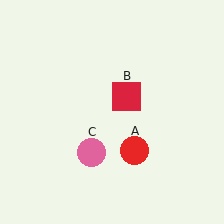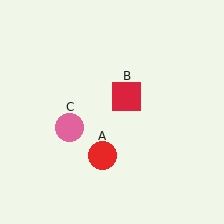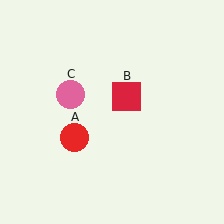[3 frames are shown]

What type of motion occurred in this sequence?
The red circle (object A), pink circle (object C) rotated clockwise around the center of the scene.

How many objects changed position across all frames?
2 objects changed position: red circle (object A), pink circle (object C).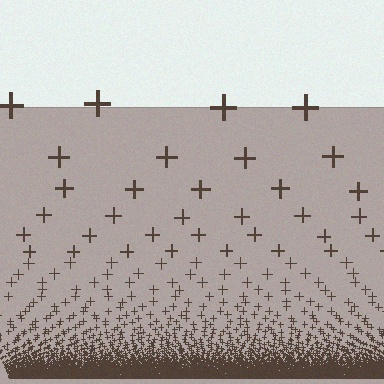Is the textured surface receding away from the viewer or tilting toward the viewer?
The surface appears to tilt toward the viewer. Texture elements get larger and sparser toward the top.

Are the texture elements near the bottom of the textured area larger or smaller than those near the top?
Smaller. The gradient is inverted — elements near the bottom are smaller and denser.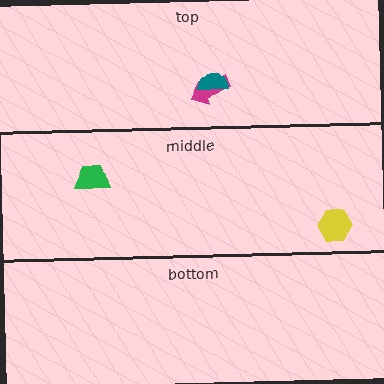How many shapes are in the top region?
2.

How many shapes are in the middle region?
2.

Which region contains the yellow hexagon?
The middle region.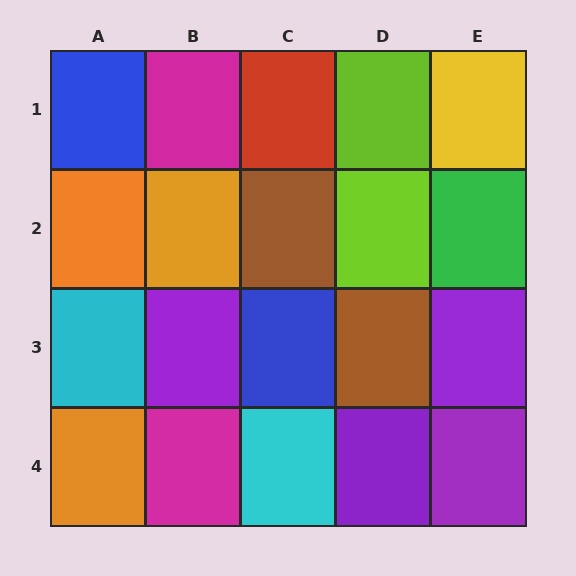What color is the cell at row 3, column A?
Cyan.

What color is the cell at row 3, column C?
Blue.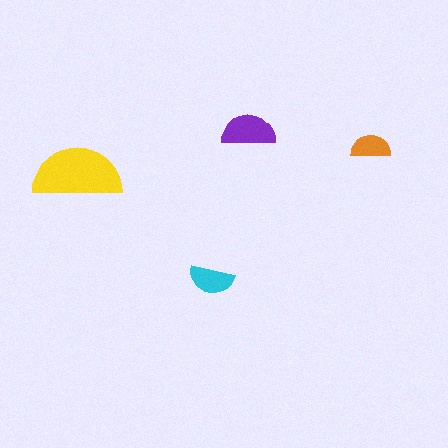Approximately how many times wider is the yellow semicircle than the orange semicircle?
About 2.5 times wider.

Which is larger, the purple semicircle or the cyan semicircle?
The purple one.